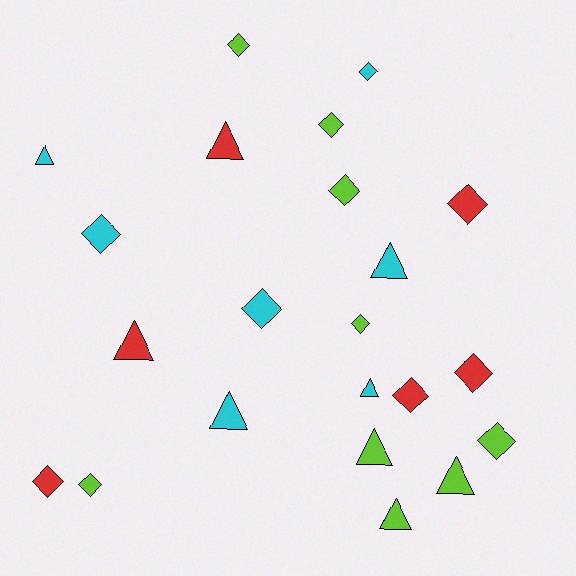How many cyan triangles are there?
There are 4 cyan triangles.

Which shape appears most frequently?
Diamond, with 13 objects.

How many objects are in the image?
There are 22 objects.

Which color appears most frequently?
Lime, with 9 objects.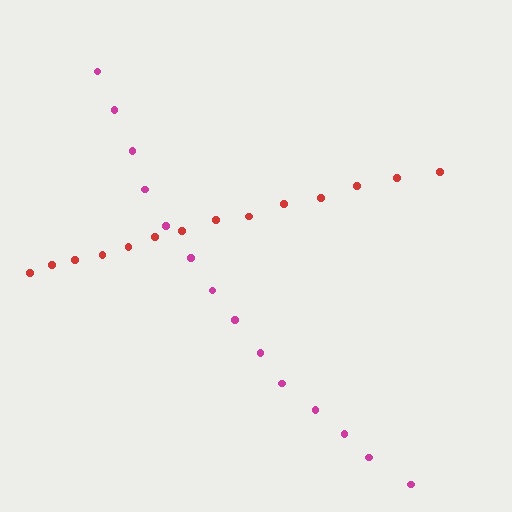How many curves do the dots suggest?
There are 2 distinct paths.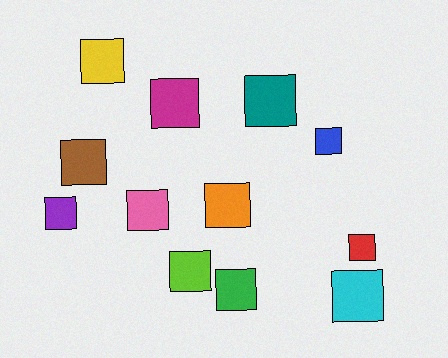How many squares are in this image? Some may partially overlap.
There are 12 squares.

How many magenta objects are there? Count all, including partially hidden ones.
There is 1 magenta object.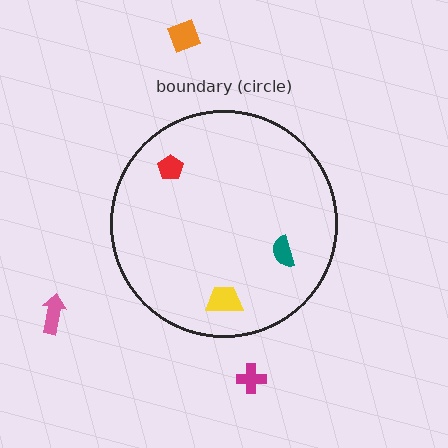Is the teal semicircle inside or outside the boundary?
Inside.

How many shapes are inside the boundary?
3 inside, 3 outside.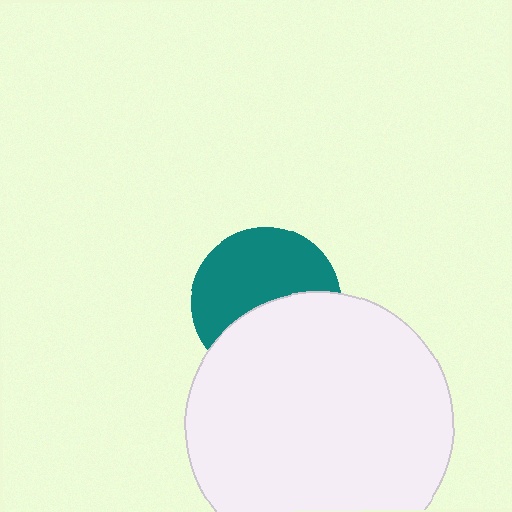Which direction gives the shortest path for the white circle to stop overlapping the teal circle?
Moving down gives the shortest separation.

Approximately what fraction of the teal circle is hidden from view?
Roughly 44% of the teal circle is hidden behind the white circle.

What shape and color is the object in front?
The object in front is a white circle.